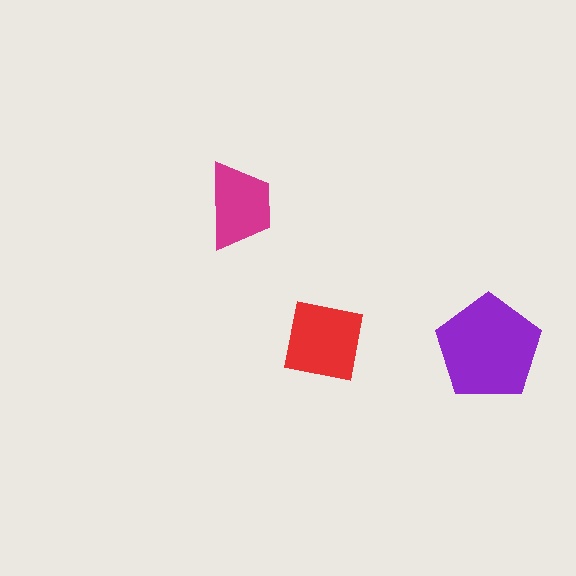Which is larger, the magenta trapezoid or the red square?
The red square.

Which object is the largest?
The purple pentagon.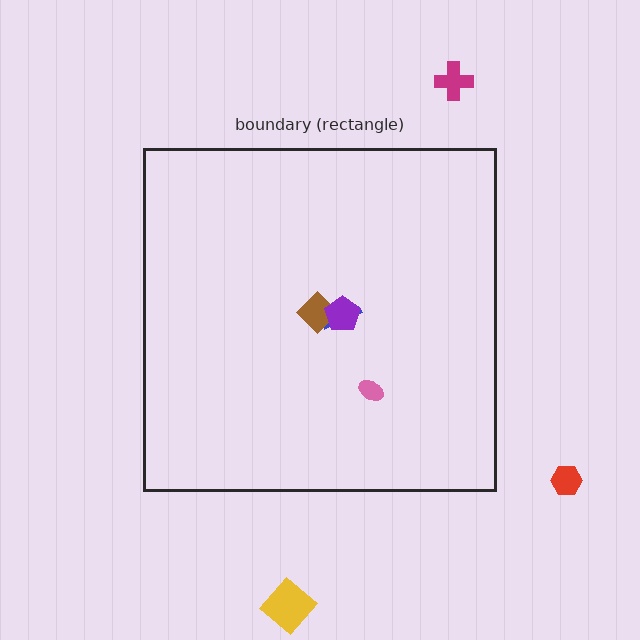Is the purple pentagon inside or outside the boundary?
Inside.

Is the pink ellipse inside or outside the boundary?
Inside.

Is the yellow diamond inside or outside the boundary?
Outside.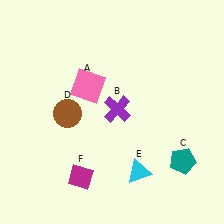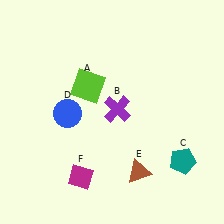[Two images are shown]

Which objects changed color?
A changed from pink to lime. D changed from brown to blue. E changed from cyan to brown.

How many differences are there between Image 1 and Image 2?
There are 3 differences between the two images.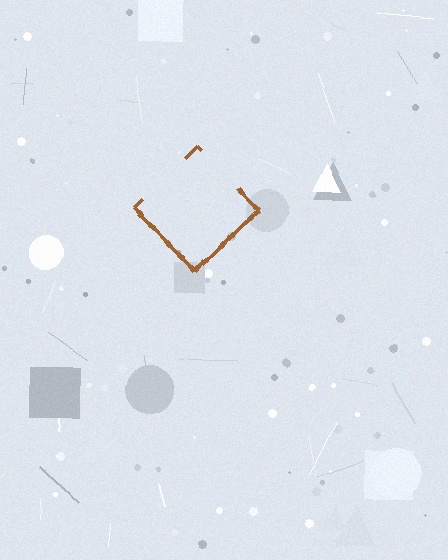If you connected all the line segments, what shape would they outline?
They would outline a diamond.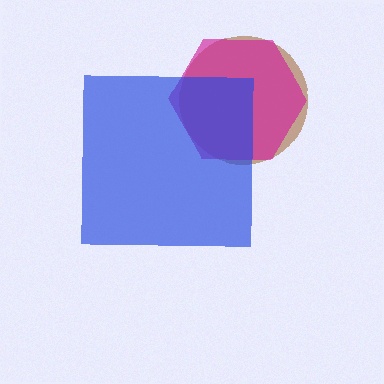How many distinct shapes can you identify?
There are 3 distinct shapes: a brown circle, a magenta hexagon, a blue square.